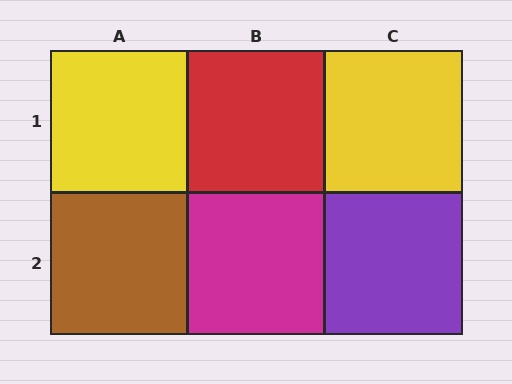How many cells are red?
1 cell is red.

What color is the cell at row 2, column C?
Purple.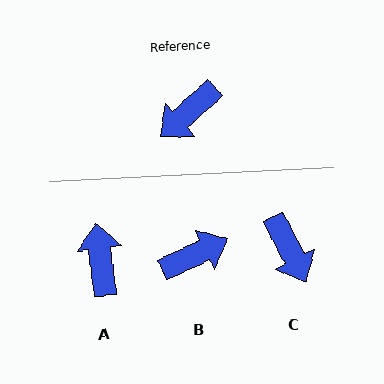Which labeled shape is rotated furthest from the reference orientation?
B, about 164 degrees away.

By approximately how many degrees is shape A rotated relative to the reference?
Approximately 125 degrees clockwise.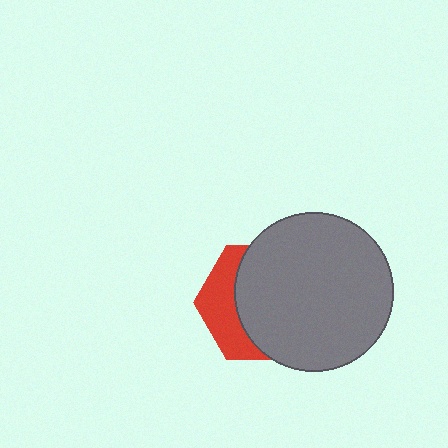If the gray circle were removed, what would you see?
You would see the complete red hexagon.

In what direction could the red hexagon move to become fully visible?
The red hexagon could move left. That would shift it out from behind the gray circle entirely.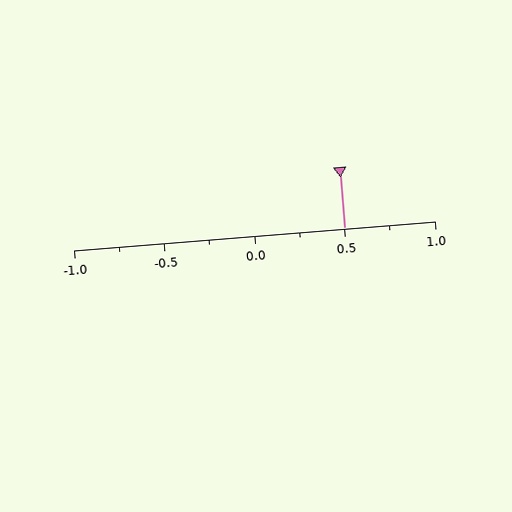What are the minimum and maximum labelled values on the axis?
The axis runs from -1.0 to 1.0.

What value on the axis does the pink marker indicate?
The marker indicates approximately 0.5.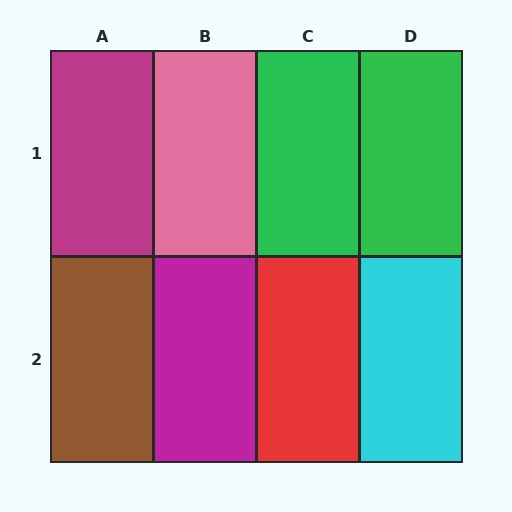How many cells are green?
2 cells are green.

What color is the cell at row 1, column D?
Green.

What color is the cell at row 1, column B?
Pink.